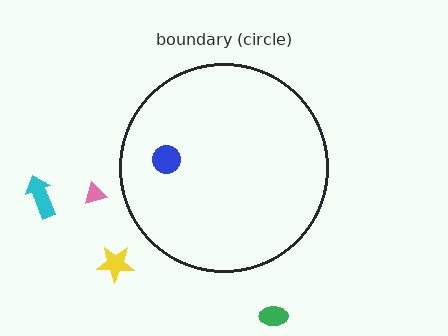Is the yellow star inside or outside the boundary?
Outside.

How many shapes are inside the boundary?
1 inside, 4 outside.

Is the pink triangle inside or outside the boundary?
Outside.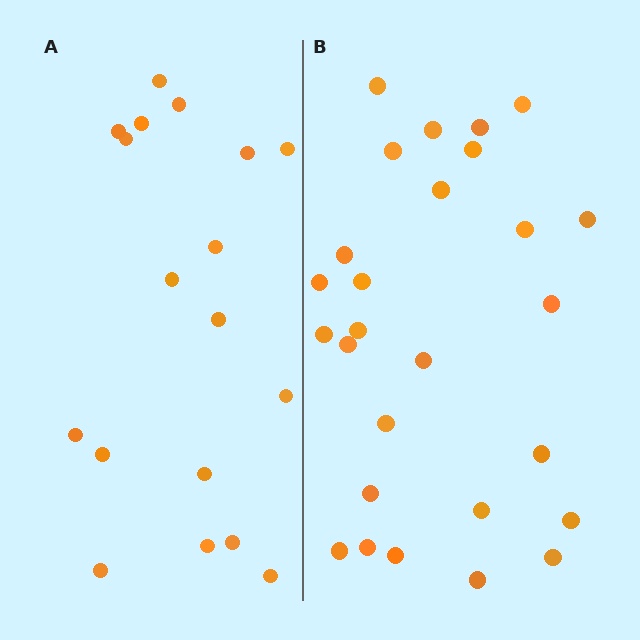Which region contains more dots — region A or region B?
Region B (the right region) has more dots.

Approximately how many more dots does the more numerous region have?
Region B has roughly 8 or so more dots than region A.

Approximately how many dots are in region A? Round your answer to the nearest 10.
About 20 dots. (The exact count is 18, which rounds to 20.)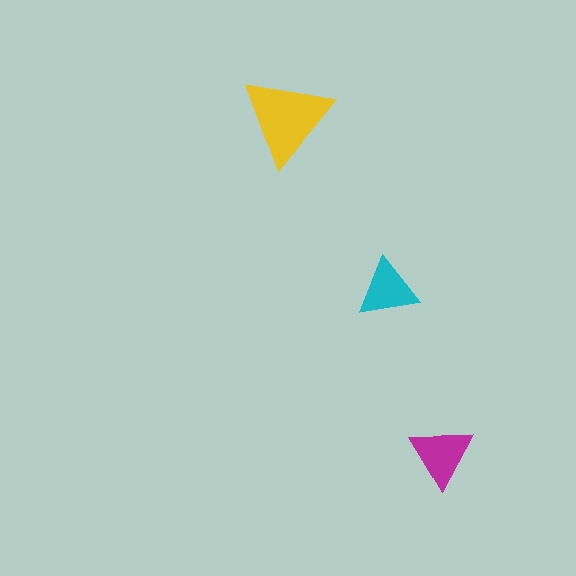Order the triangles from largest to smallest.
the yellow one, the magenta one, the cyan one.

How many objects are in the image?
There are 3 objects in the image.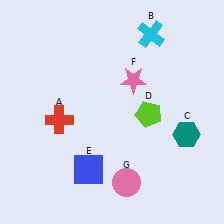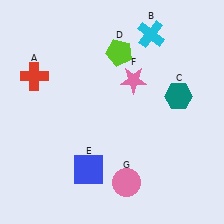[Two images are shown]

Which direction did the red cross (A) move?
The red cross (A) moved up.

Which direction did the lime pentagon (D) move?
The lime pentagon (D) moved up.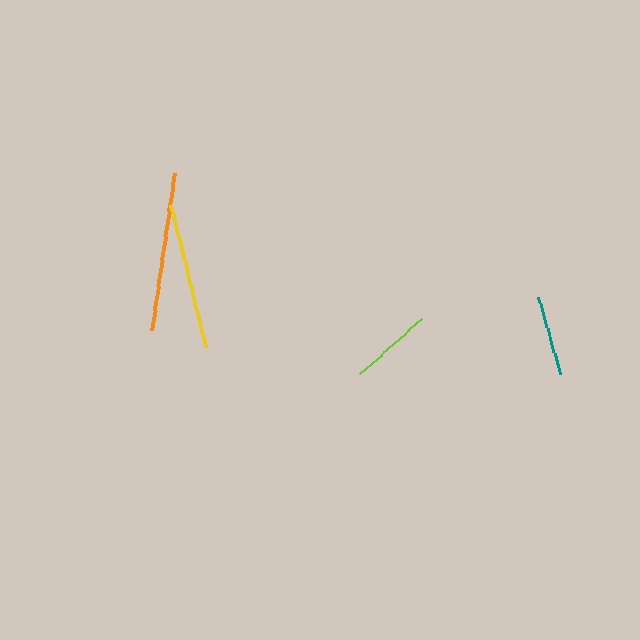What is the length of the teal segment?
The teal segment is approximately 80 pixels long.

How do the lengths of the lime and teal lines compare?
The lime and teal lines are approximately the same length.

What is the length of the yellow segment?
The yellow segment is approximately 147 pixels long.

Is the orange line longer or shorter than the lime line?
The orange line is longer than the lime line.